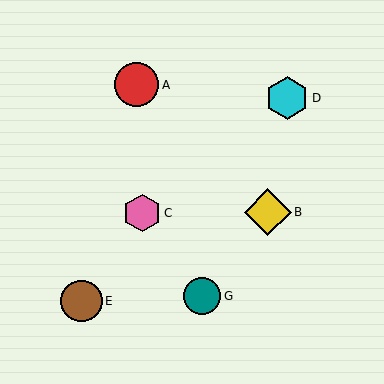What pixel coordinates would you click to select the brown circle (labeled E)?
Click at (81, 301) to select the brown circle E.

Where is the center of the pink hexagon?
The center of the pink hexagon is at (142, 213).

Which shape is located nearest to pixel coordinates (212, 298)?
The teal circle (labeled G) at (202, 296) is nearest to that location.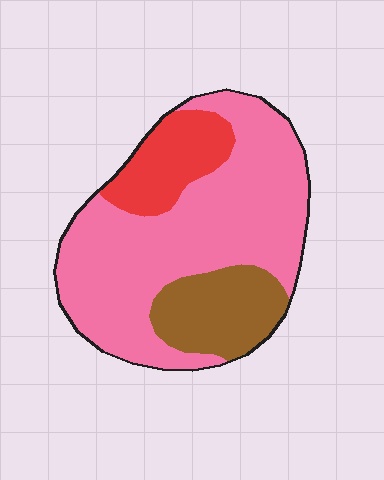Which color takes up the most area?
Pink, at roughly 65%.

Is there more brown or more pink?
Pink.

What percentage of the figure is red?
Red takes up about one sixth (1/6) of the figure.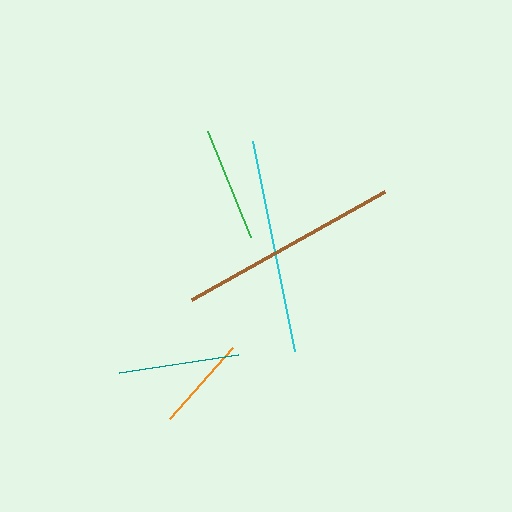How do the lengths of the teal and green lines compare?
The teal and green lines are approximately the same length.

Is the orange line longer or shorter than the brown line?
The brown line is longer than the orange line.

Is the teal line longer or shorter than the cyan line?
The cyan line is longer than the teal line.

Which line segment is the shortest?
The orange line is the shortest at approximately 95 pixels.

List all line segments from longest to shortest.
From longest to shortest: brown, cyan, teal, green, orange.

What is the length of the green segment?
The green segment is approximately 114 pixels long.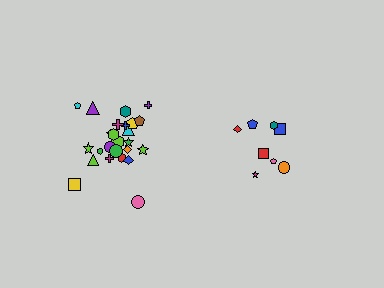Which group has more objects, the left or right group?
The left group.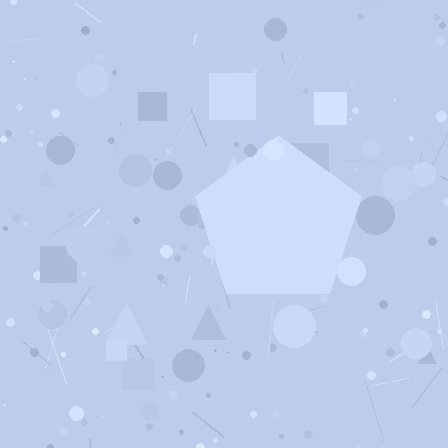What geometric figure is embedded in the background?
A pentagon is embedded in the background.